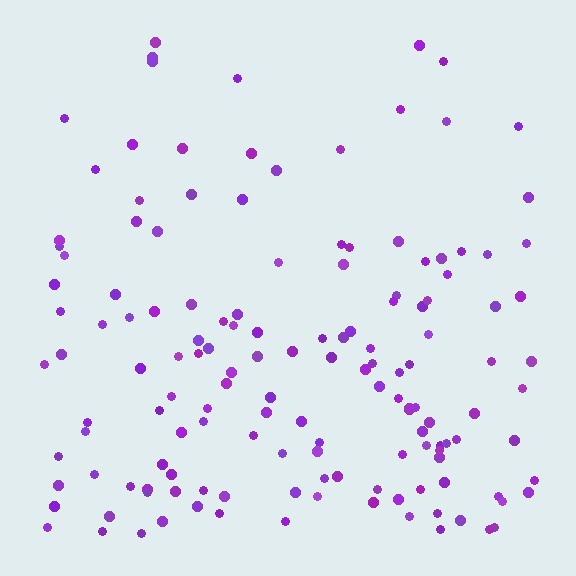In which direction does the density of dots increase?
From top to bottom, with the bottom side densest.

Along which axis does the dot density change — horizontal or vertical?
Vertical.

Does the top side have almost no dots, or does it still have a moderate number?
Still a moderate number, just noticeably fewer than the bottom.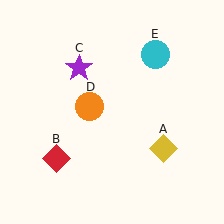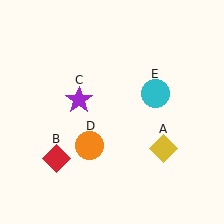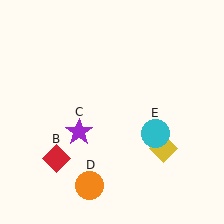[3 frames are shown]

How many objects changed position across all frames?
3 objects changed position: purple star (object C), orange circle (object D), cyan circle (object E).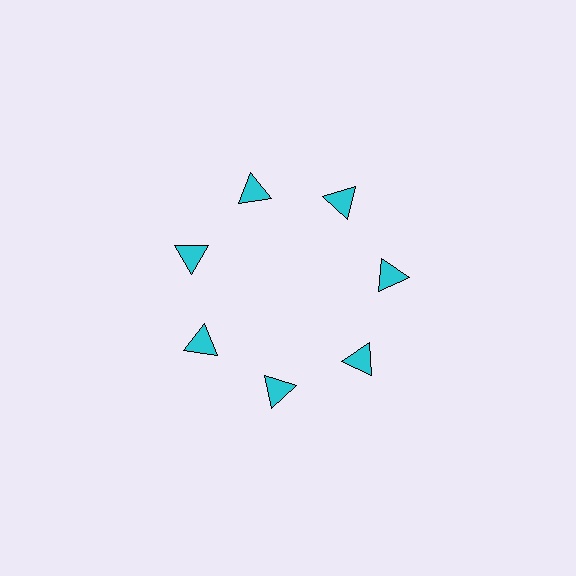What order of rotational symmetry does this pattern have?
This pattern has 7-fold rotational symmetry.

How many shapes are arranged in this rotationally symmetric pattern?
There are 7 shapes, arranged in 7 groups of 1.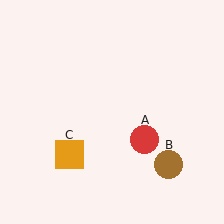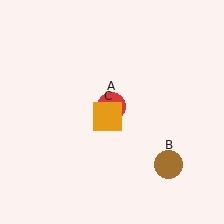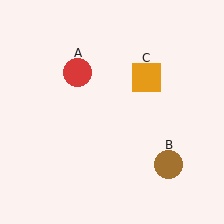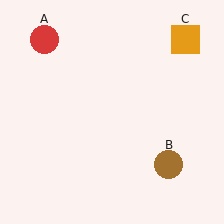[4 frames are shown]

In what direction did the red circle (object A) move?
The red circle (object A) moved up and to the left.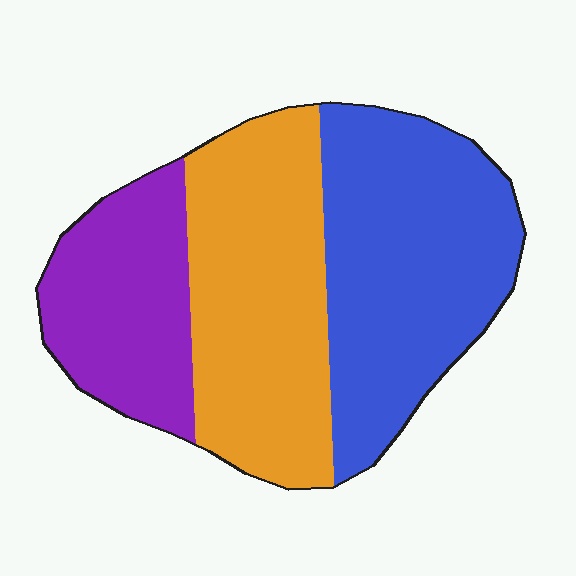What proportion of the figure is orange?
Orange takes up about three eighths (3/8) of the figure.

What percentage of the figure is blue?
Blue takes up about two fifths (2/5) of the figure.